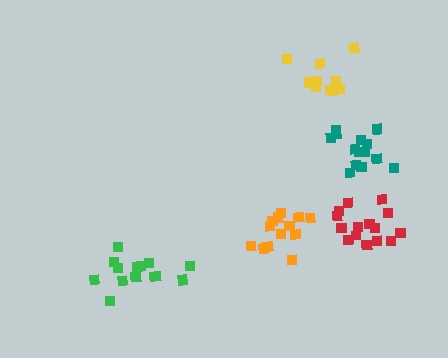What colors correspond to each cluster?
The clusters are colored: orange, teal, green, red, yellow.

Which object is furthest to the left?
The green cluster is leftmost.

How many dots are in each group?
Group 1: 14 dots, Group 2: 14 dots, Group 3: 14 dots, Group 4: 15 dots, Group 5: 11 dots (68 total).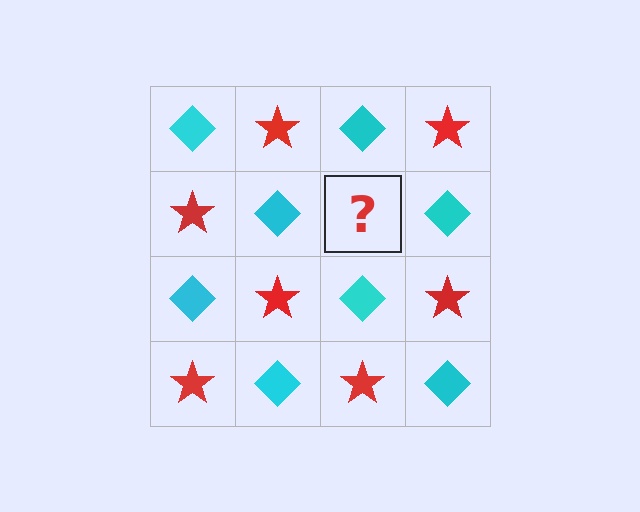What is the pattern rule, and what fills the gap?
The rule is that it alternates cyan diamond and red star in a checkerboard pattern. The gap should be filled with a red star.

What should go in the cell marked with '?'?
The missing cell should contain a red star.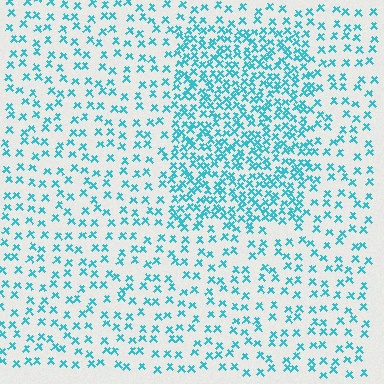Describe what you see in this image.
The image contains small cyan elements arranged at two different densities. A rectangle-shaped region is visible where the elements are more densely packed than the surrounding area.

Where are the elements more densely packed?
The elements are more densely packed inside the rectangle boundary.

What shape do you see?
I see a rectangle.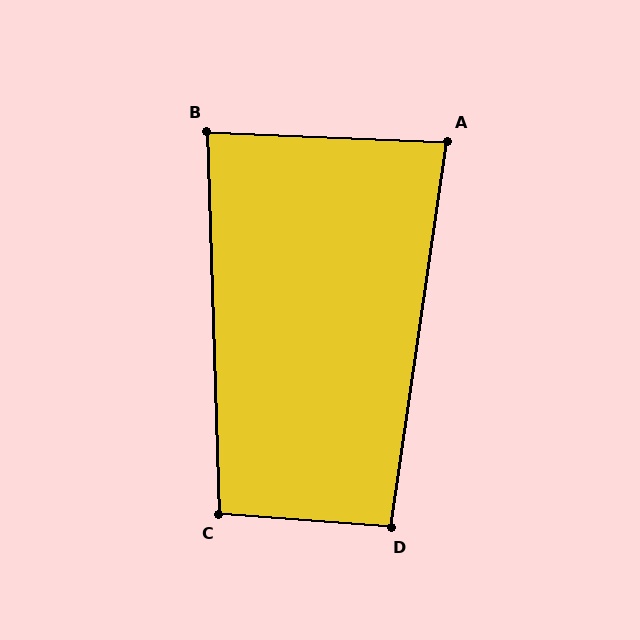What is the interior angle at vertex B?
Approximately 86 degrees (approximately right).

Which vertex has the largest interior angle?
C, at approximately 96 degrees.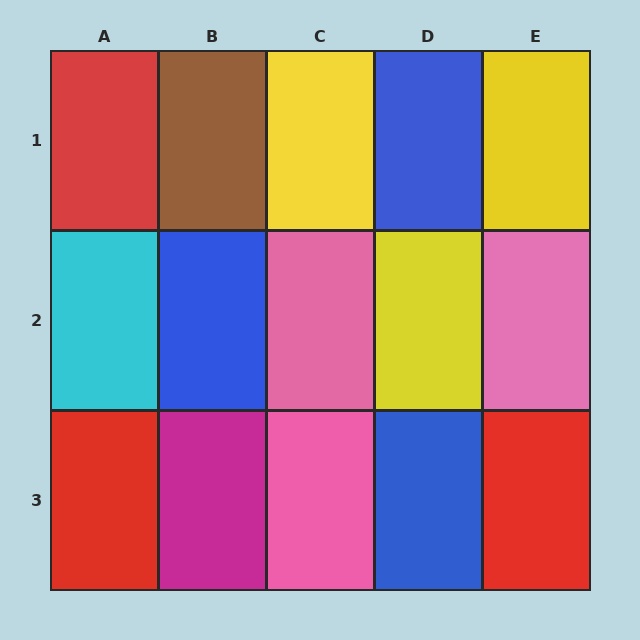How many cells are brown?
1 cell is brown.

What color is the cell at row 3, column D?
Blue.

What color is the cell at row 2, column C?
Pink.